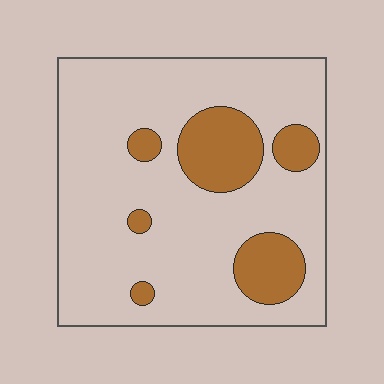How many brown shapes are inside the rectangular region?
6.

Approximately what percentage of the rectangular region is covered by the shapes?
Approximately 20%.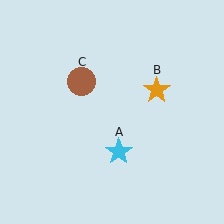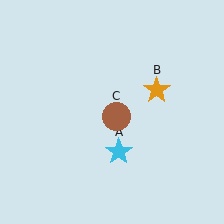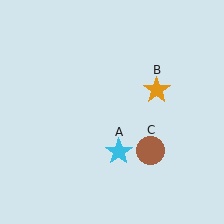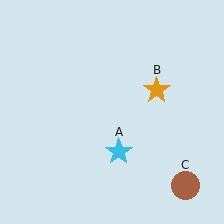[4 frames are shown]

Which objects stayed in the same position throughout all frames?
Cyan star (object A) and orange star (object B) remained stationary.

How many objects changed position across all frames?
1 object changed position: brown circle (object C).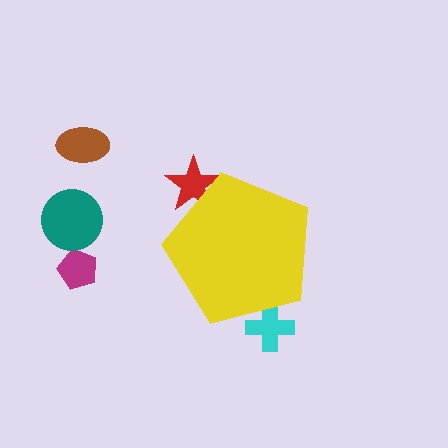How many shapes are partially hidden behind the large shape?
2 shapes are partially hidden.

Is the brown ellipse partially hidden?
No, the brown ellipse is fully visible.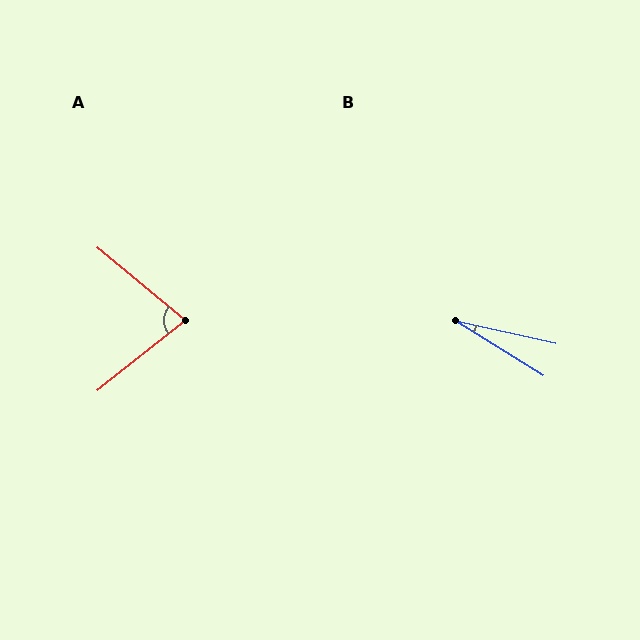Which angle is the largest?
A, at approximately 78 degrees.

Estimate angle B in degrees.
Approximately 20 degrees.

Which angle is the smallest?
B, at approximately 20 degrees.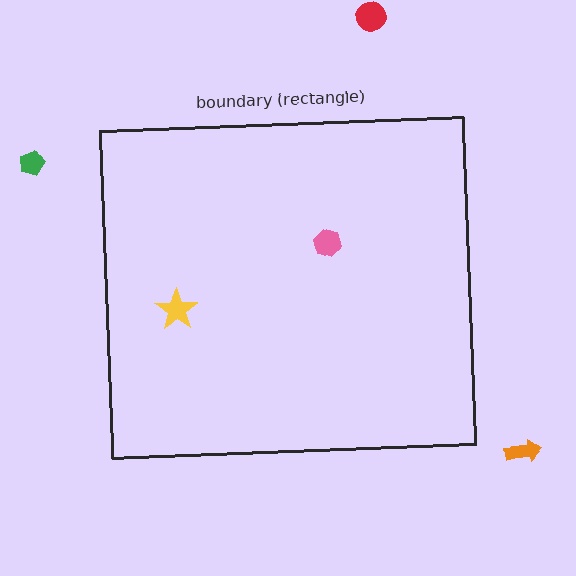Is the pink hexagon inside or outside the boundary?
Inside.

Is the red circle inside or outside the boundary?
Outside.